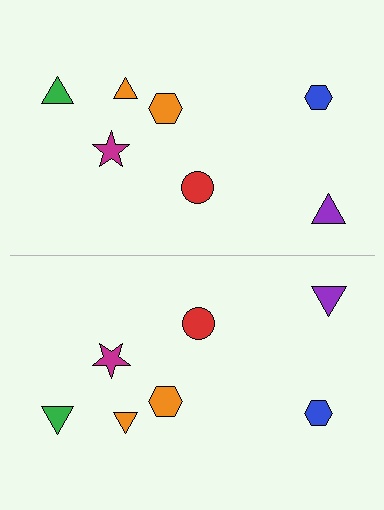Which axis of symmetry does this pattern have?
The pattern has a horizontal axis of symmetry running through the center of the image.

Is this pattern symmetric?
Yes, this pattern has bilateral (reflection) symmetry.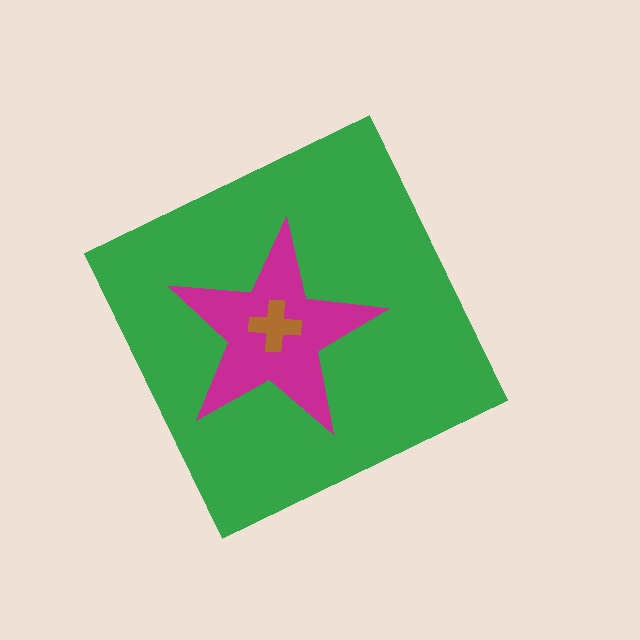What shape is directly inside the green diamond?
The magenta star.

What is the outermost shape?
The green diamond.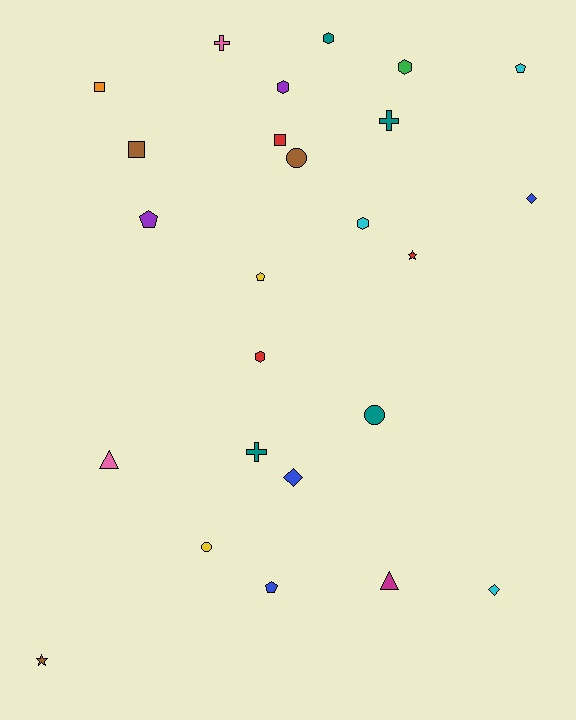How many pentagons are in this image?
There are 4 pentagons.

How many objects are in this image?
There are 25 objects.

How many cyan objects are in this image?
There are 3 cyan objects.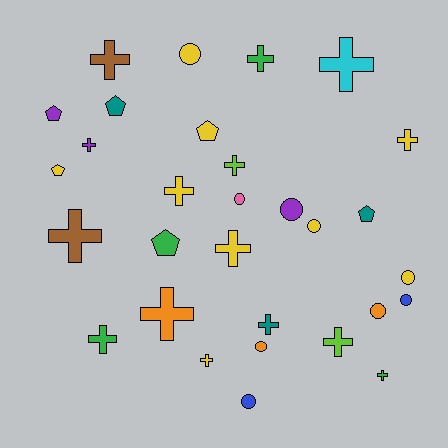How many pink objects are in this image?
There is 1 pink object.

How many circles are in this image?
There are 9 circles.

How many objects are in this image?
There are 30 objects.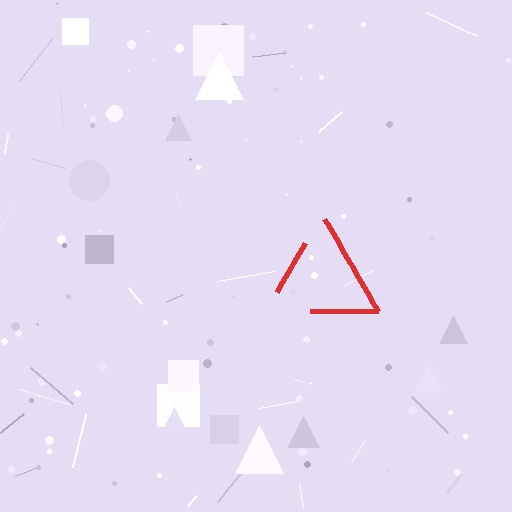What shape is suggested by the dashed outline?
The dashed outline suggests a triangle.